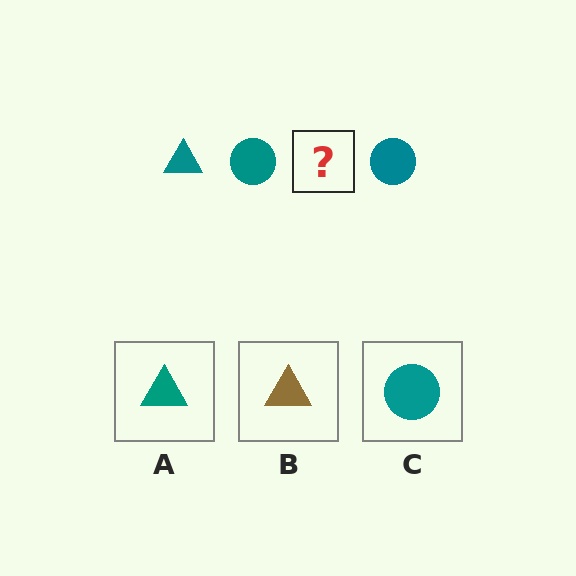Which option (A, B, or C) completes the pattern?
A.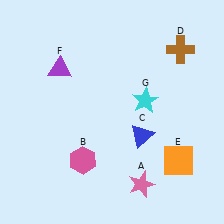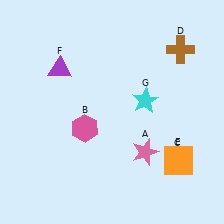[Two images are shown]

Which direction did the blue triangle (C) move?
The blue triangle (C) moved right.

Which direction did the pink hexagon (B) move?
The pink hexagon (B) moved up.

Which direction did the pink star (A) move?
The pink star (A) moved up.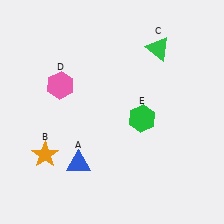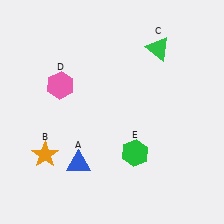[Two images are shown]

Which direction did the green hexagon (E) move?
The green hexagon (E) moved down.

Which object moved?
The green hexagon (E) moved down.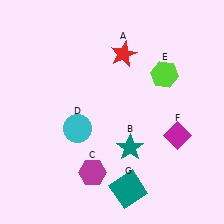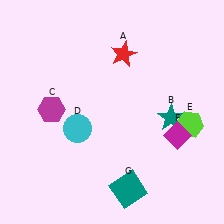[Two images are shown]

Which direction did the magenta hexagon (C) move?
The magenta hexagon (C) moved up.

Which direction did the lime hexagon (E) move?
The lime hexagon (E) moved down.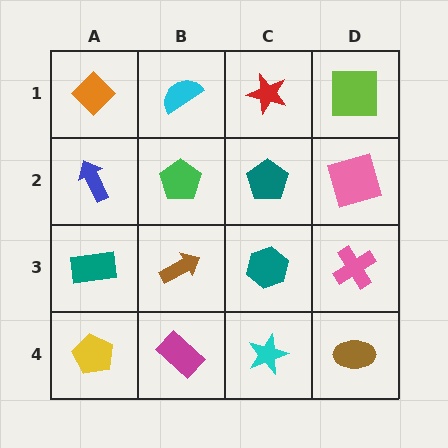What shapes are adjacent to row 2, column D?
A lime square (row 1, column D), a pink cross (row 3, column D), a teal pentagon (row 2, column C).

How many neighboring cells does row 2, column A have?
3.